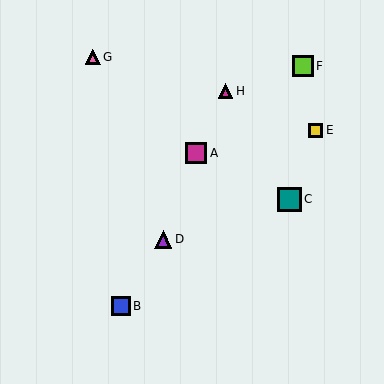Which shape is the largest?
The teal square (labeled C) is the largest.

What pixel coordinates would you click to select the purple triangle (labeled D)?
Click at (163, 239) to select the purple triangle D.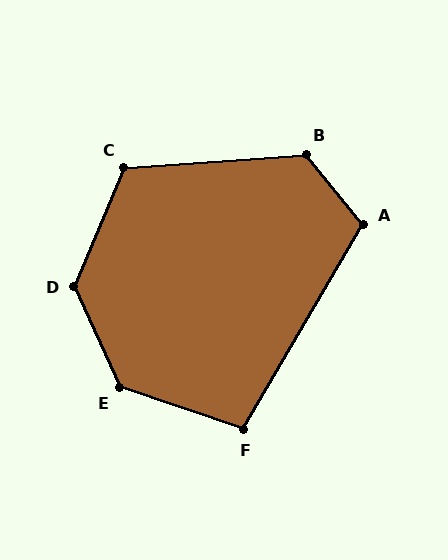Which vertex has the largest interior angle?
D, at approximately 133 degrees.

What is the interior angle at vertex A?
Approximately 110 degrees (obtuse).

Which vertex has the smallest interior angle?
F, at approximately 102 degrees.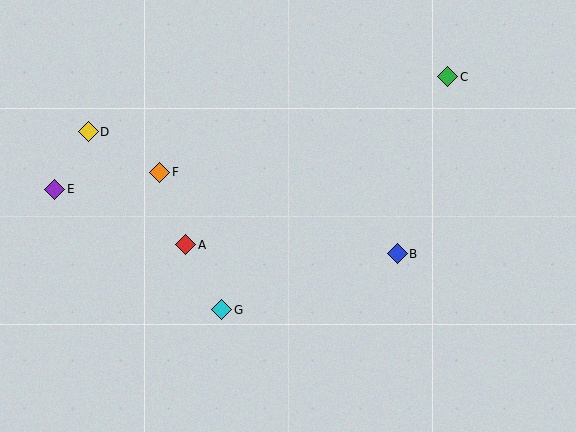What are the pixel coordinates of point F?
Point F is at (160, 172).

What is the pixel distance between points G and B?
The distance between G and B is 184 pixels.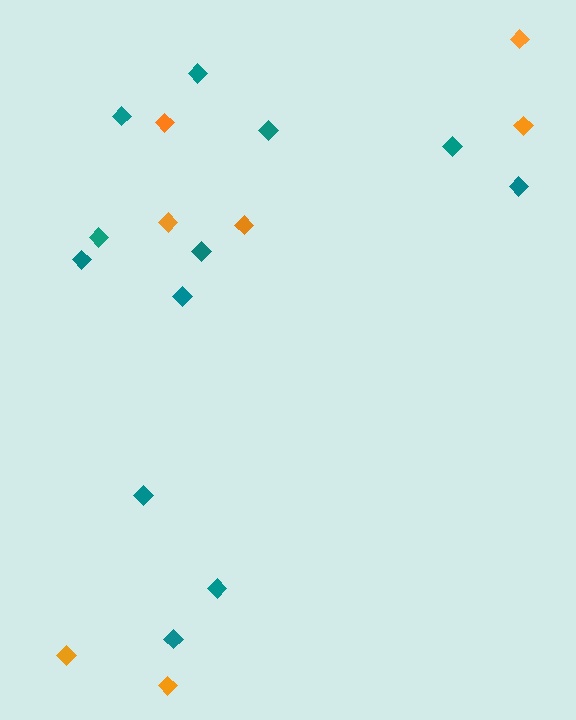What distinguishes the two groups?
There are 2 groups: one group of orange diamonds (7) and one group of teal diamonds (12).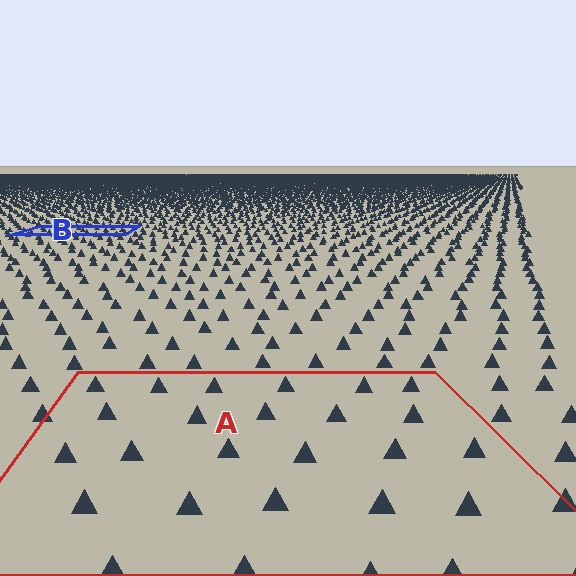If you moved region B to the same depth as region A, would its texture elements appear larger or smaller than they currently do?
They would appear larger. At a closer depth, the same texture elements are projected at a bigger on-screen size.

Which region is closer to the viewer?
Region A is closer. The texture elements there are larger and more spread out.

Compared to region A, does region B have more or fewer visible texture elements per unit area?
Region B has more texture elements per unit area — they are packed more densely because it is farther away.